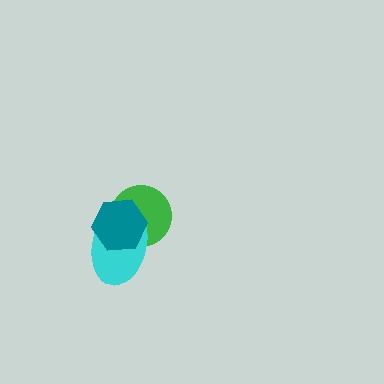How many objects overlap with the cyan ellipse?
2 objects overlap with the cyan ellipse.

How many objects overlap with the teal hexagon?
2 objects overlap with the teal hexagon.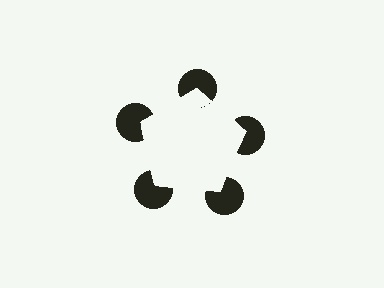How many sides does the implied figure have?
5 sides.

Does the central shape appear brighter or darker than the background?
It typically appears slightly brighter than the background, even though no actual brightness change is drawn.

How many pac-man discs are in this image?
There are 5 — one at each vertex of the illusory pentagon.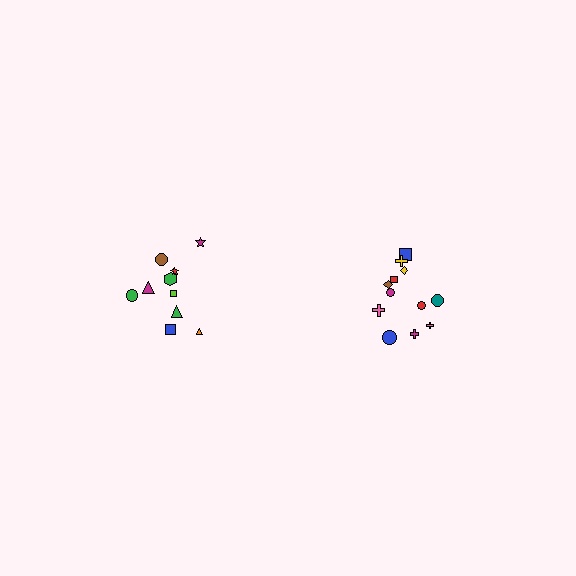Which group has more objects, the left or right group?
The right group.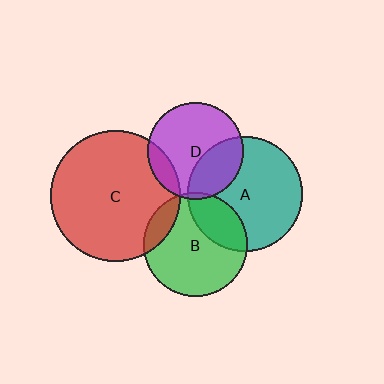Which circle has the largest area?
Circle C (red).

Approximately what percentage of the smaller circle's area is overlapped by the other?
Approximately 15%.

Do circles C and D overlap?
Yes.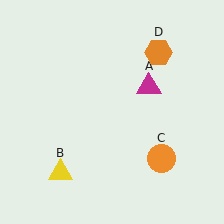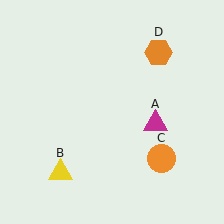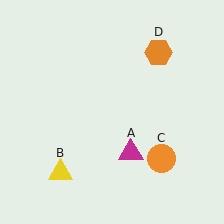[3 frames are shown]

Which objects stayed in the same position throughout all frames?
Yellow triangle (object B) and orange circle (object C) and orange hexagon (object D) remained stationary.